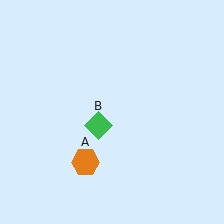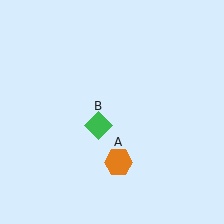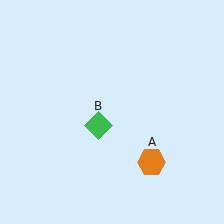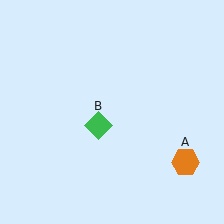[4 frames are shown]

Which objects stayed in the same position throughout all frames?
Green diamond (object B) remained stationary.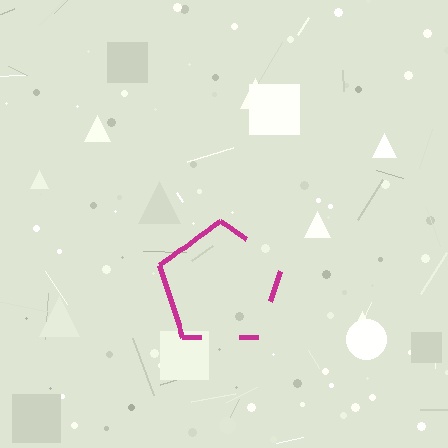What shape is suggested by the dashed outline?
The dashed outline suggests a pentagon.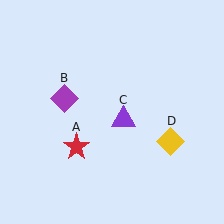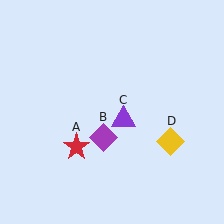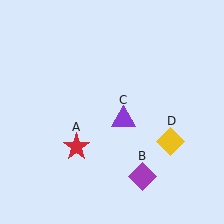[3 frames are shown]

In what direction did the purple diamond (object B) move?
The purple diamond (object B) moved down and to the right.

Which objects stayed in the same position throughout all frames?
Red star (object A) and purple triangle (object C) and yellow diamond (object D) remained stationary.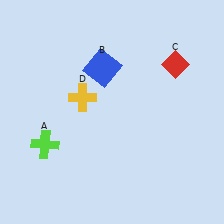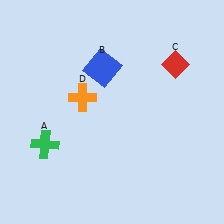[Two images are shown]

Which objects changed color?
A changed from lime to green. D changed from yellow to orange.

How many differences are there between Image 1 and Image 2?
There are 2 differences between the two images.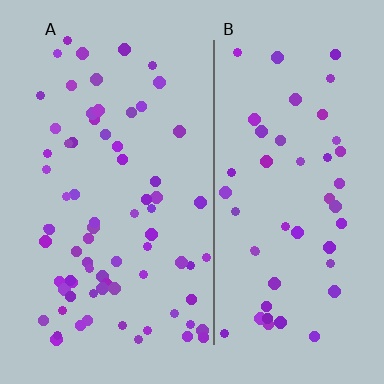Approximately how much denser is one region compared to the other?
Approximately 1.5× — region A over region B.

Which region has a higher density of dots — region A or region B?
A (the left).